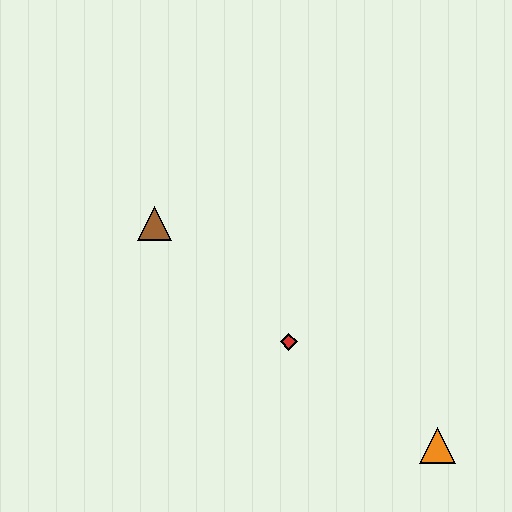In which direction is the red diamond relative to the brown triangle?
The red diamond is to the right of the brown triangle.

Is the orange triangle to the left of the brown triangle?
No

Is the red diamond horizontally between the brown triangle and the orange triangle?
Yes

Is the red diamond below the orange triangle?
No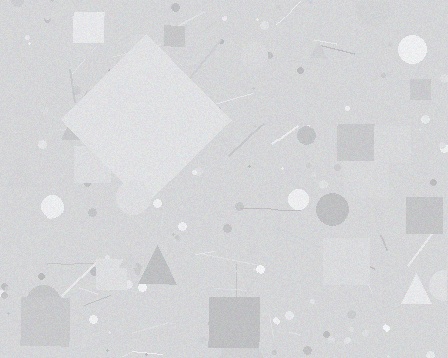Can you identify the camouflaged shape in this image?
The camouflaged shape is a diamond.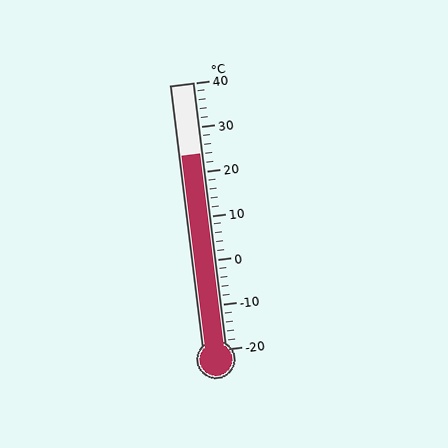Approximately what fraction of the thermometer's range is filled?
The thermometer is filled to approximately 75% of its range.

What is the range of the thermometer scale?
The thermometer scale ranges from -20°C to 40°C.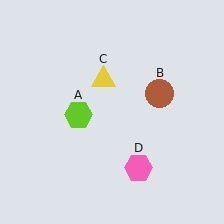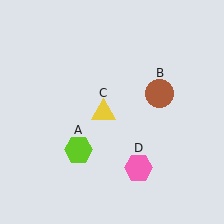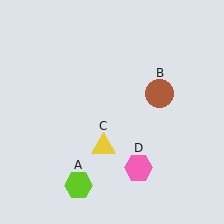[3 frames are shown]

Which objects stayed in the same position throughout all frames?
Brown circle (object B) and pink hexagon (object D) remained stationary.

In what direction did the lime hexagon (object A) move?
The lime hexagon (object A) moved down.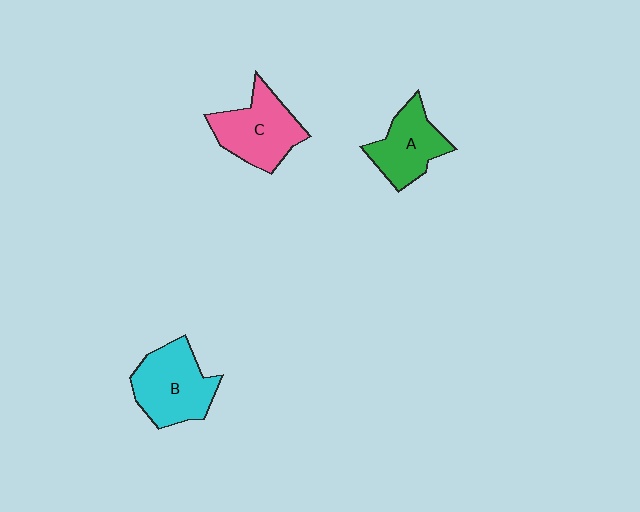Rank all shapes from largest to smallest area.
From largest to smallest: B (cyan), C (pink), A (green).